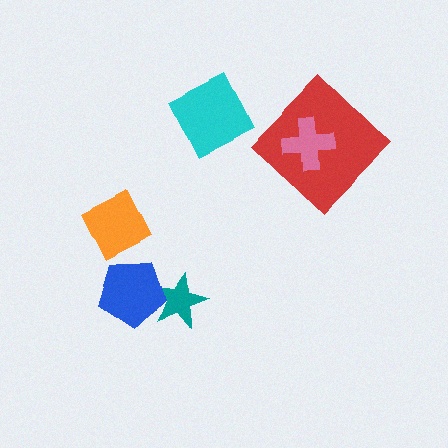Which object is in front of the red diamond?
The pink cross is in front of the red diamond.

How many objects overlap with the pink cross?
1 object overlaps with the pink cross.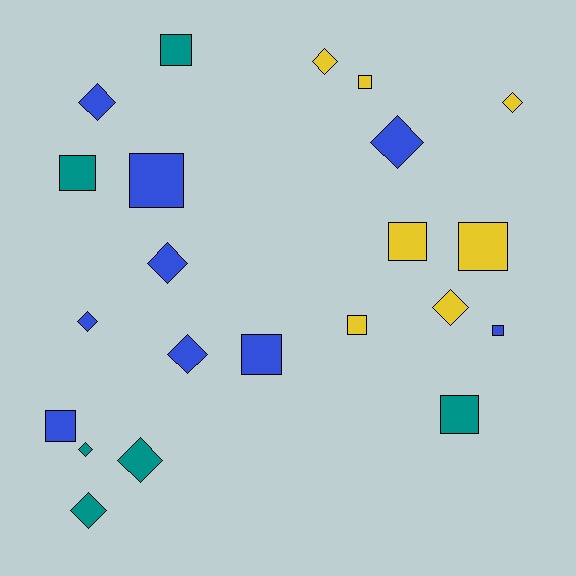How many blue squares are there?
There are 4 blue squares.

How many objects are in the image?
There are 22 objects.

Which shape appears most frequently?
Diamond, with 11 objects.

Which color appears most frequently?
Blue, with 9 objects.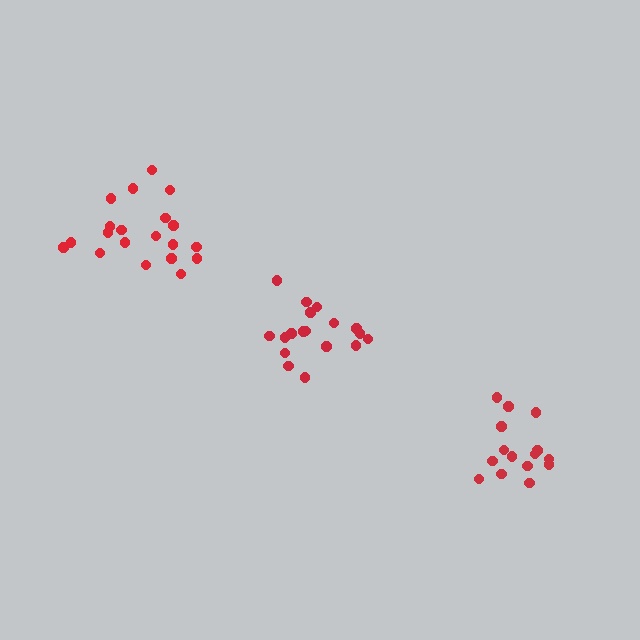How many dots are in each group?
Group 1: 15 dots, Group 2: 18 dots, Group 3: 20 dots (53 total).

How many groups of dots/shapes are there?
There are 3 groups.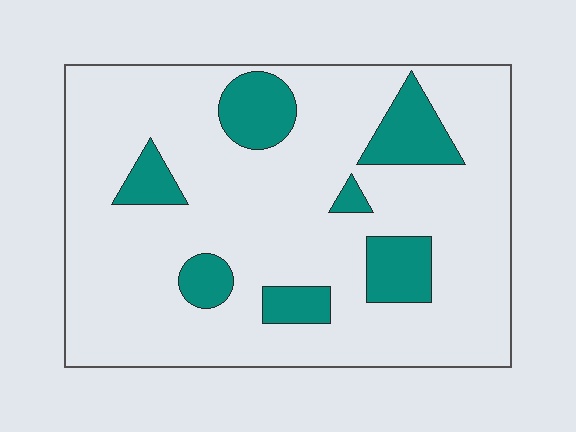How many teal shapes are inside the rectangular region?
7.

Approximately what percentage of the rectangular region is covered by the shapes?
Approximately 15%.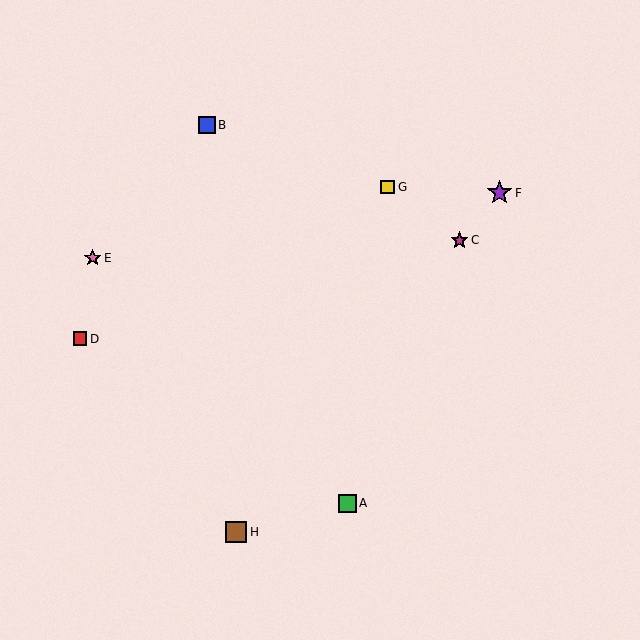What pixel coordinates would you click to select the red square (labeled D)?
Click at (80, 339) to select the red square D.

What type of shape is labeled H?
Shape H is a brown square.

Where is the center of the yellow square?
The center of the yellow square is at (388, 187).